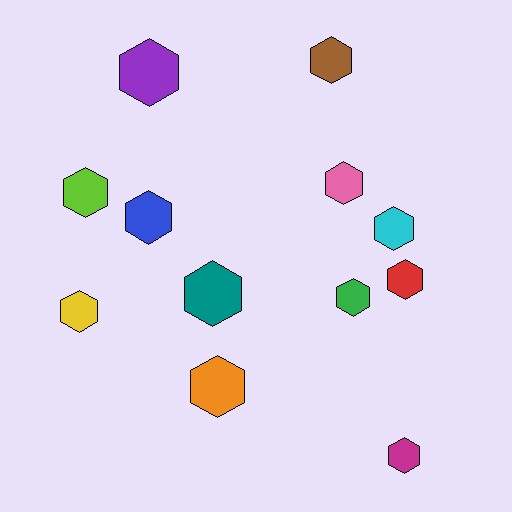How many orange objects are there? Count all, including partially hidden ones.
There is 1 orange object.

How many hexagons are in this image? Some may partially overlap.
There are 12 hexagons.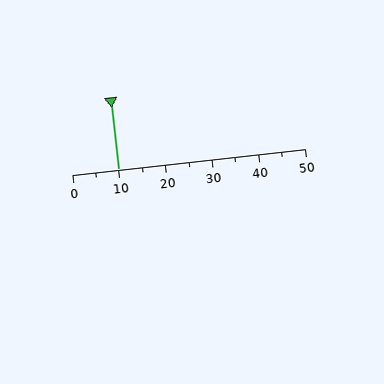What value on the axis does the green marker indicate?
The marker indicates approximately 10.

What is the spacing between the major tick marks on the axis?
The major ticks are spaced 10 apart.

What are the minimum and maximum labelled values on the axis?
The axis runs from 0 to 50.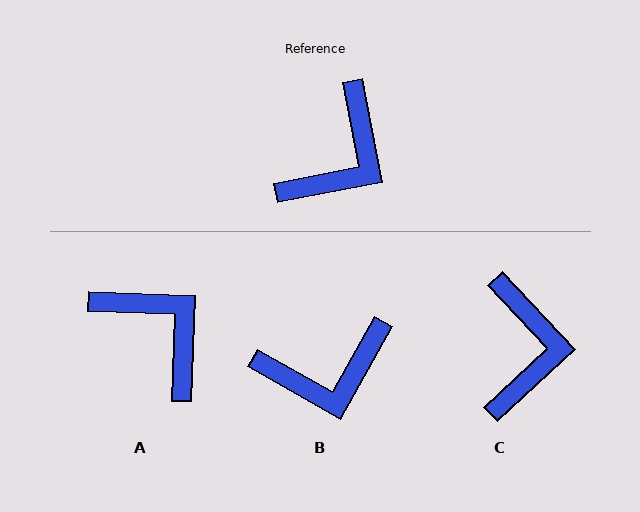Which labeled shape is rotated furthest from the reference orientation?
A, about 77 degrees away.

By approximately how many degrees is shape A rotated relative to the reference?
Approximately 77 degrees counter-clockwise.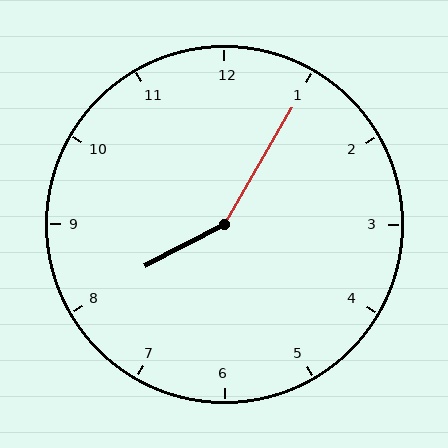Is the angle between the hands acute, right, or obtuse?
It is obtuse.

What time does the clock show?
8:05.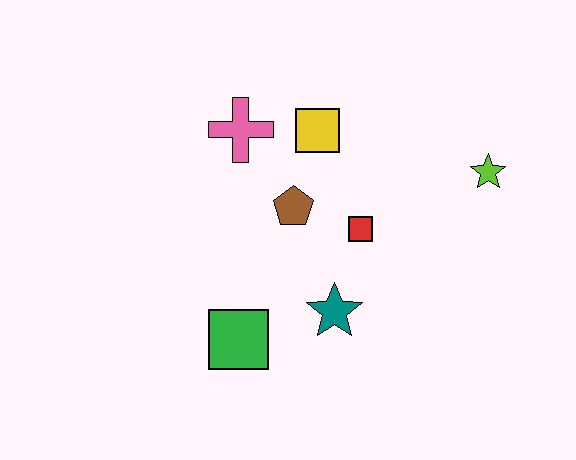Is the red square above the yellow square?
No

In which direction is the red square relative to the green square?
The red square is to the right of the green square.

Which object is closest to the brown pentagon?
The red square is closest to the brown pentagon.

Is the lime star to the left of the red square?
No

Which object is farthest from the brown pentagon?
The lime star is farthest from the brown pentagon.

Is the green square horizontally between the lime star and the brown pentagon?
No